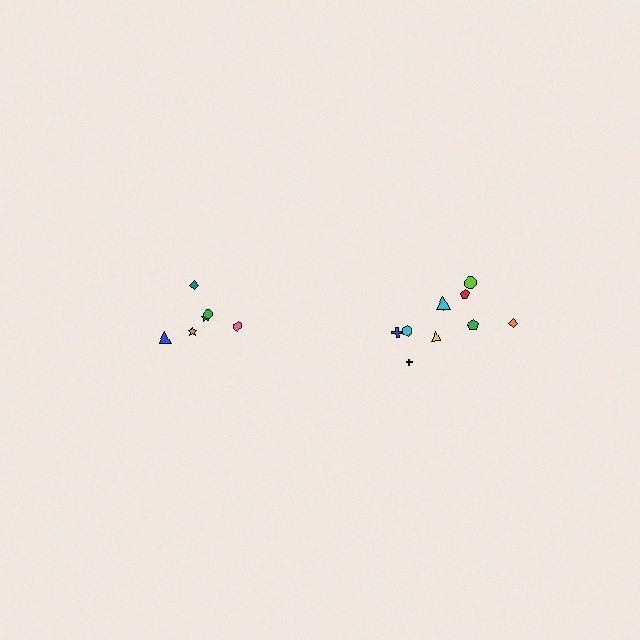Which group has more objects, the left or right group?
The right group.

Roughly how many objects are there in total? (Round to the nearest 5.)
Roughly 15 objects in total.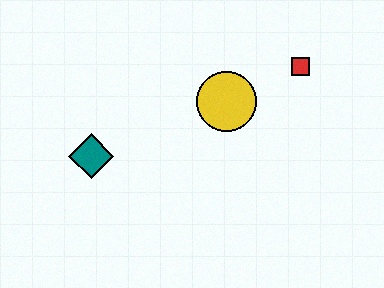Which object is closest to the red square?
The yellow circle is closest to the red square.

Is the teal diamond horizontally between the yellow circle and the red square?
No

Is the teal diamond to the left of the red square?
Yes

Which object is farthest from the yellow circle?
The teal diamond is farthest from the yellow circle.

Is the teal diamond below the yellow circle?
Yes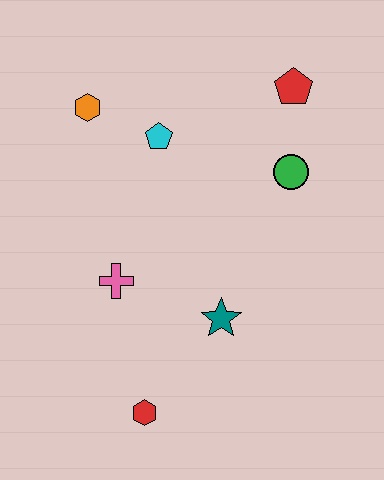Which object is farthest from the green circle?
The red hexagon is farthest from the green circle.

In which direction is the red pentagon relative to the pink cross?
The red pentagon is above the pink cross.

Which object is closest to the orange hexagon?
The cyan pentagon is closest to the orange hexagon.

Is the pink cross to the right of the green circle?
No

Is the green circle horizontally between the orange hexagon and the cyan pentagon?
No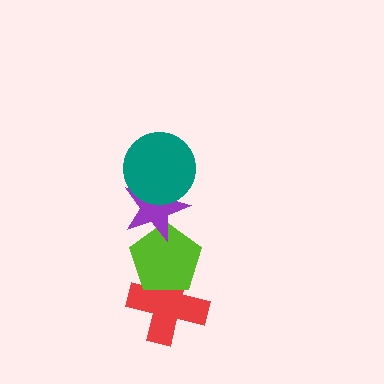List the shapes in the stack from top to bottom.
From top to bottom: the teal circle, the purple star, the lime pentagon, the red cross.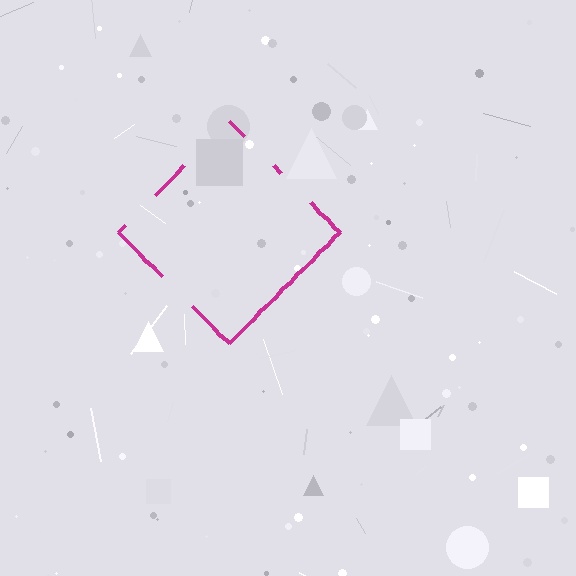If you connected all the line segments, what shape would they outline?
They would outline a diamond.